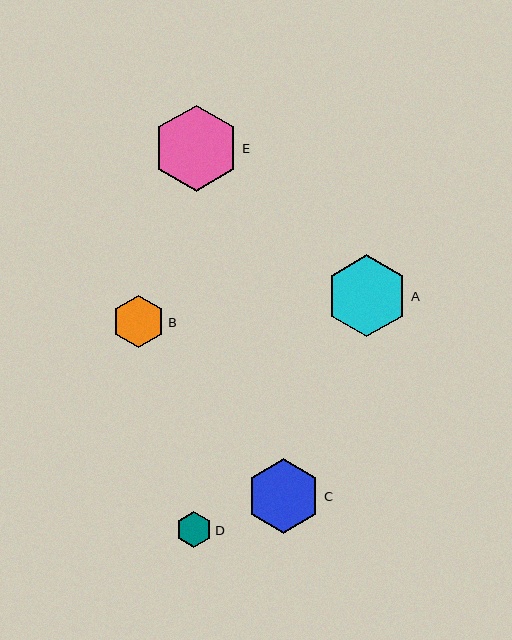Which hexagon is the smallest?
Hexagon D is the smallest with a size of approximately 36 pixels.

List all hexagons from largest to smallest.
From largest to smallest: E, A, C, B, D.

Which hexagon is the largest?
Hexagon E is the largest with a size of approximately 86 pixels.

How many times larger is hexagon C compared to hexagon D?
Hexagon C is approximately 2.1 times the size of hexagon D.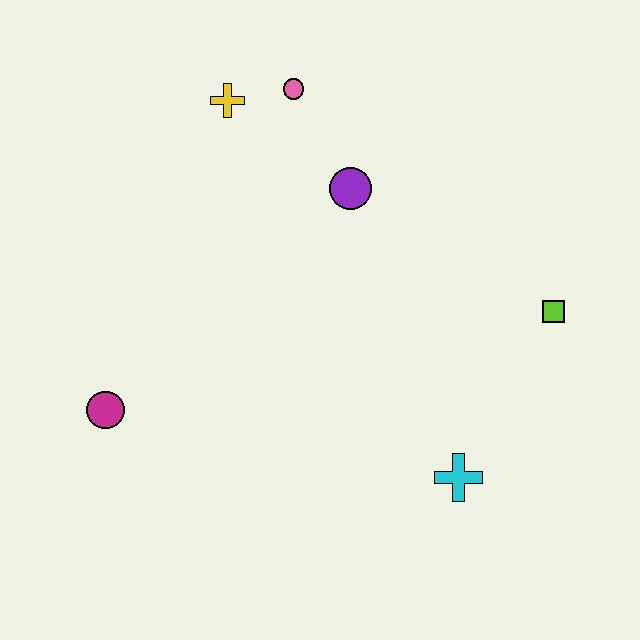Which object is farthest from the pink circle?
The cyan cross is farthest from the pink circle.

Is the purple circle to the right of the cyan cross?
No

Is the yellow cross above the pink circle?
No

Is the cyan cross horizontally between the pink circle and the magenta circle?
No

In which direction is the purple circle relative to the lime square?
The purple circle is to the left of the lime square.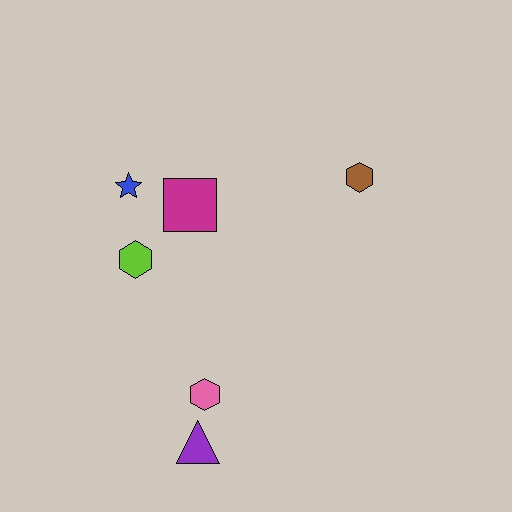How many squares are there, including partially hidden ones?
There is 1 square.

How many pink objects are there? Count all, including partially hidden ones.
There is 1 pink object.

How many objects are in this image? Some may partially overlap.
There are 6 objects.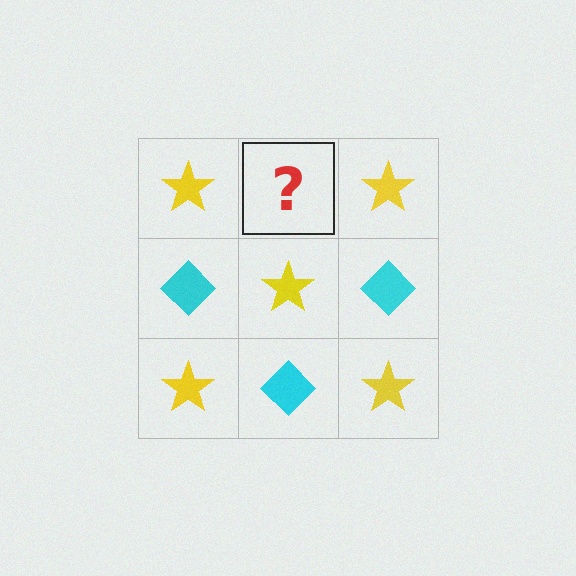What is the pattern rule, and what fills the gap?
The rule is that it alternates yellow star and cyan diamond in a checkerboard pattern. The gap should be filled with a cyan diamond.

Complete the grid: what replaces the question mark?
The question mark should be replaced with a cyan diamond.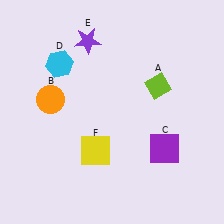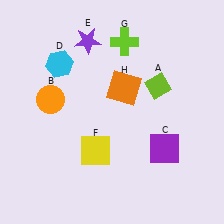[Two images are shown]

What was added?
A lime cross (G), an orange square (H) were added in Image 2.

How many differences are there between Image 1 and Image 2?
There are 2 differences between the two images.